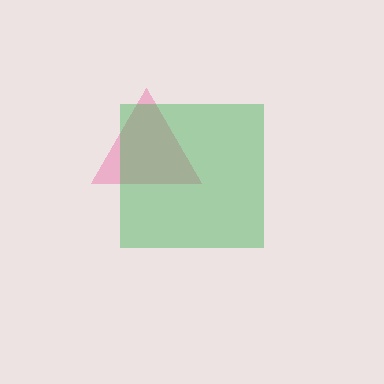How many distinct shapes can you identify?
There are 2 distinct shapes: a pink triangle, a green square.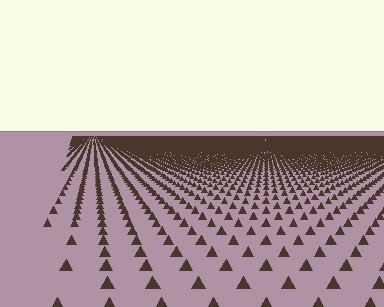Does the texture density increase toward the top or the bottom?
Density increases toward the top.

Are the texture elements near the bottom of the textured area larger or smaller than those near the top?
Larger. Near the bottom, elements are closer to the viewer and appear at a bigger on-screen size.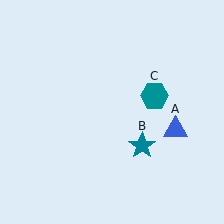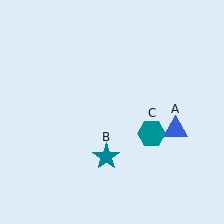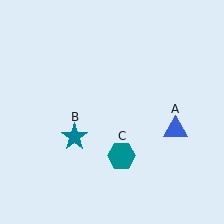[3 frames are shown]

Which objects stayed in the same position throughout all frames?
Blue triangle (object A) remained stationary.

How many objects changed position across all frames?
2 objects changed position: teal star (object B), teal hexagon (object C).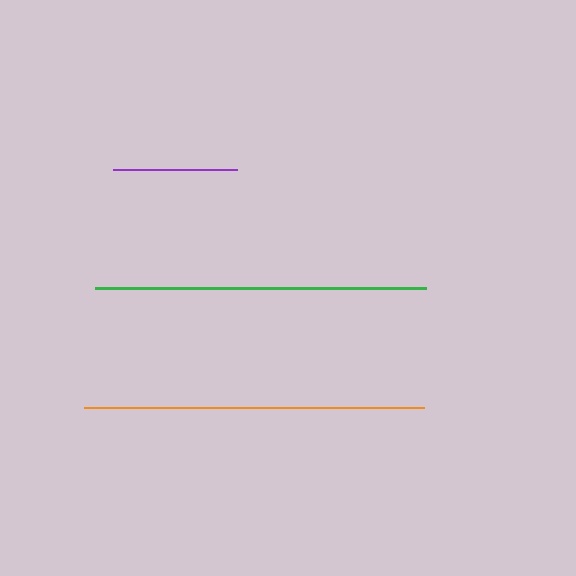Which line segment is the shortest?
The purple line is the shortest at approximately 125 pixels.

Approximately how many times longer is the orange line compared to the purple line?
The orange line is approximately 2.7 times the length of the purple line.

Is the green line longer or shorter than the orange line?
The orange line is longer than the green line.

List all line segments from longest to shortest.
From longest to shortest: orange, green, purple.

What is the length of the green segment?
The green segment is approximately 331 pixels long.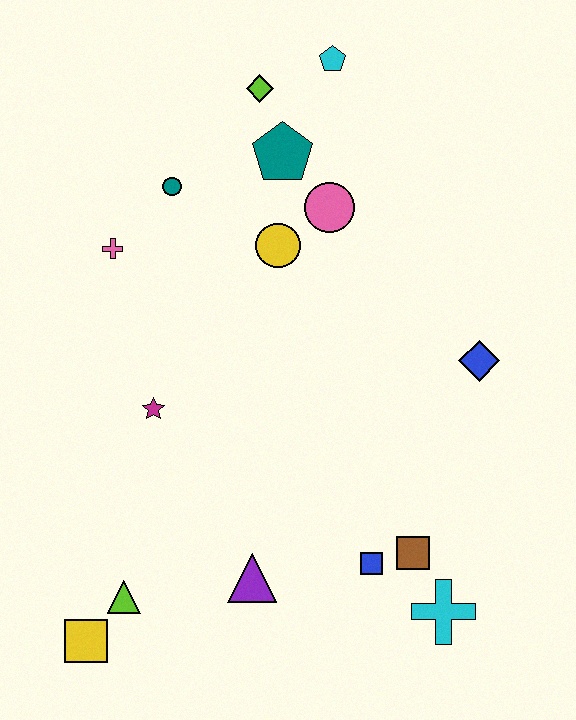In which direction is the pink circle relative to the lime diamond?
The pink circle is below the lime diamond.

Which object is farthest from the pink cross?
The cyan cross is farthest from the pink cross.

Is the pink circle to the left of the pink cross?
No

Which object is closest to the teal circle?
The pink cross is closest to the teal circle.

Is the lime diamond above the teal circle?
Yes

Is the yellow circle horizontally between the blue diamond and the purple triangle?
Yes